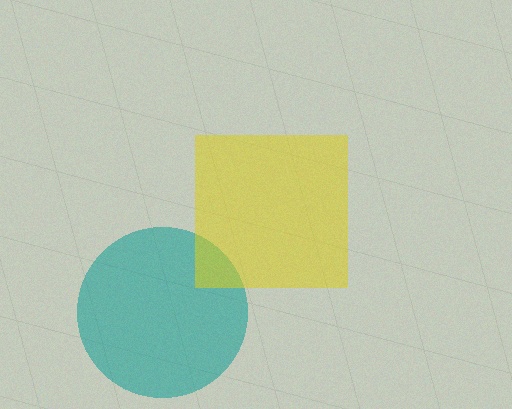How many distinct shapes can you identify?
There are 2 distinct shapes: a teal circle, a yellow square.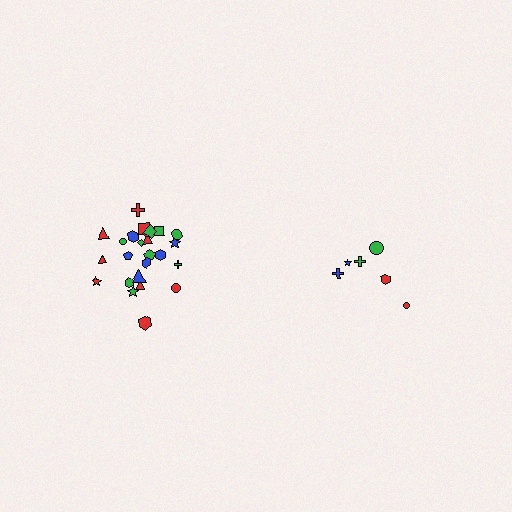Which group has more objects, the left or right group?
The left group.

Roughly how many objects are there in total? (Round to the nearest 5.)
Roughly 30 objects in total.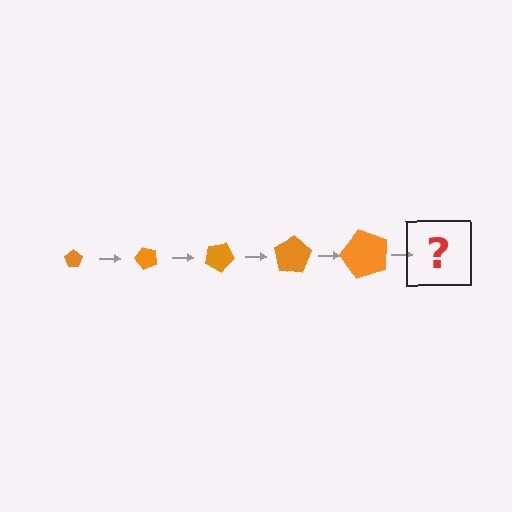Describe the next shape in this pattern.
It should be a pentagon, larger than the previous one and rotated 250 degrees from the start.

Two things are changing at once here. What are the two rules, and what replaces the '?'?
The two rules are that the pentagon grows larger each step and it rotates 50 degrees each step. The '?' should be a pentagon, larger than the previous one and rotated 250 degrees from the start.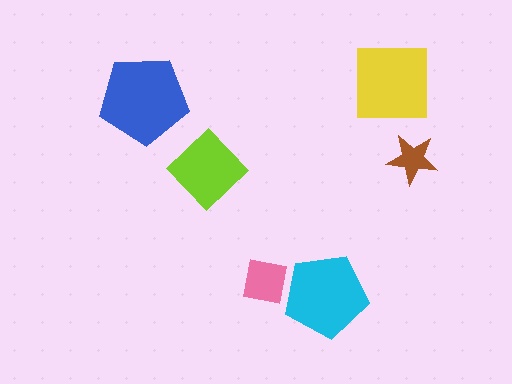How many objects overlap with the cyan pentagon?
1 object overlaps with the cyan pentagon.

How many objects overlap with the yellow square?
0 objects overlap with the yellow square.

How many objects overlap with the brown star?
0 objects overlap with the brown star.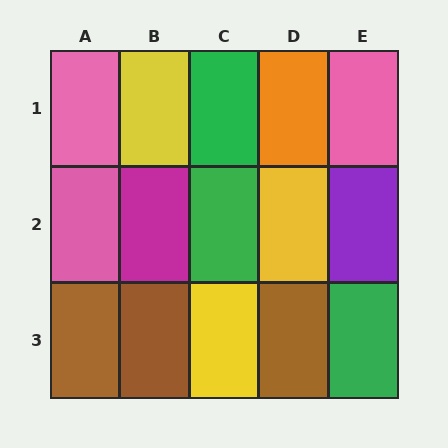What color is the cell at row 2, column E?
Purple.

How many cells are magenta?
1 cell is magenta.